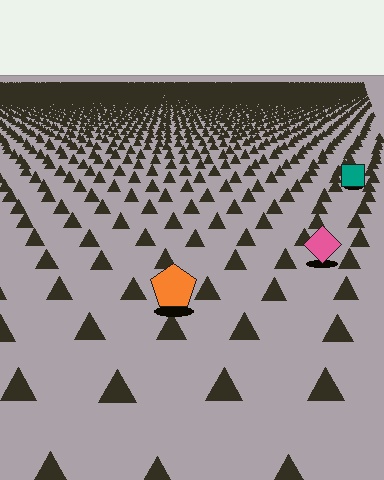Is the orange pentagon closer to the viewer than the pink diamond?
Yes. The orange pentagon is closer — you can tell from the texture gradient: the ground texture is coarser near it.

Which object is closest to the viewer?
The orange pentagon is closest. The texture marks near it are larger and more spread out.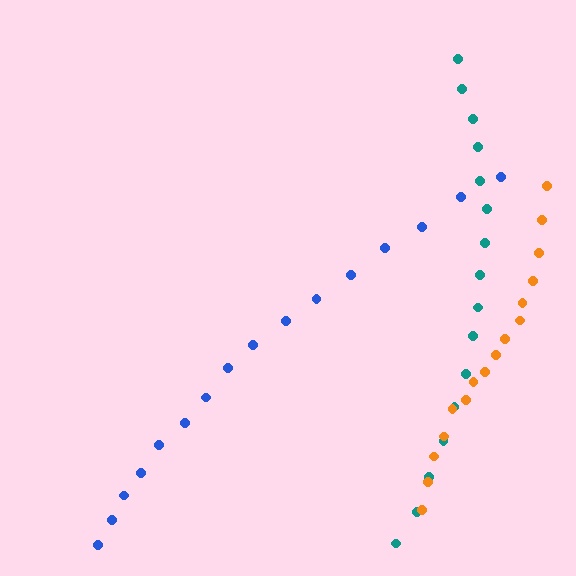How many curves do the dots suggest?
There are 3 distinct paths.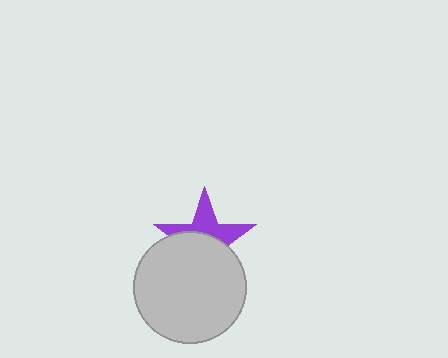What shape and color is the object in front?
The object in front is a light gray circle.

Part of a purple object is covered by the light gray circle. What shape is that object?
It is a star.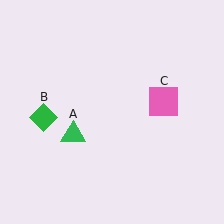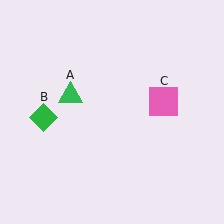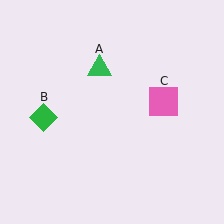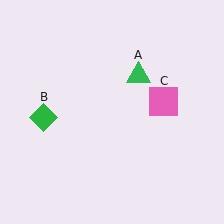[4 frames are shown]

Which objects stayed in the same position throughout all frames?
Green diamond (object B) and pink square (object C) remained stationary.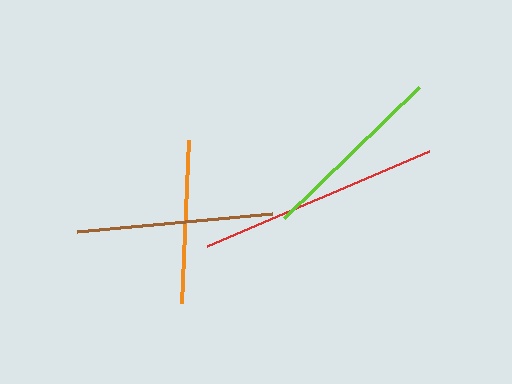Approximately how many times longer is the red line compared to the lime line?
The red line is approximately 1.3 times the length of the lime line.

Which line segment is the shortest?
The orange line is the shortest at approximately 164 pixels.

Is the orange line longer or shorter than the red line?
The red line is longer than the orange line.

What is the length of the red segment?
The red segment is approximately 242 pixels long.